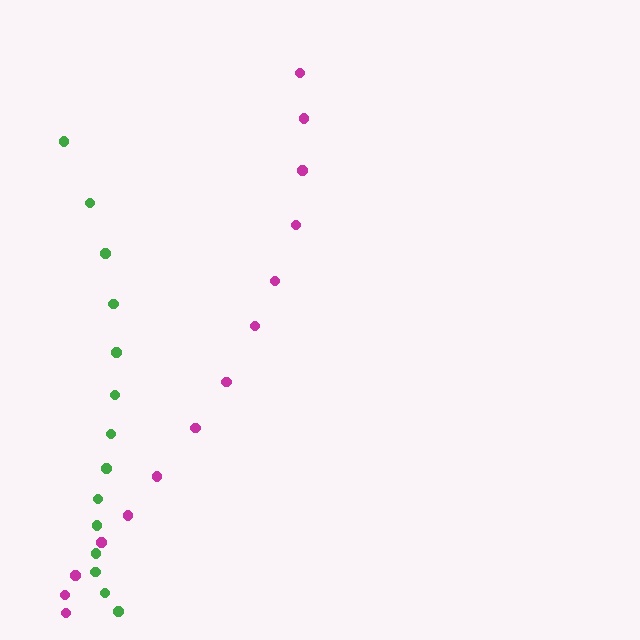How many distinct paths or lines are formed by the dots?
There are 2 distinct paths.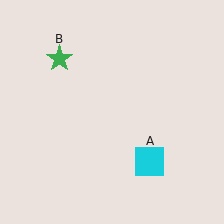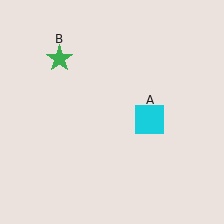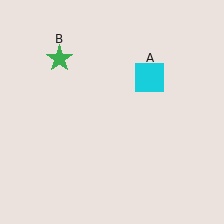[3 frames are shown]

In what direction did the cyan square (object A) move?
The cyan square (object A) moved up.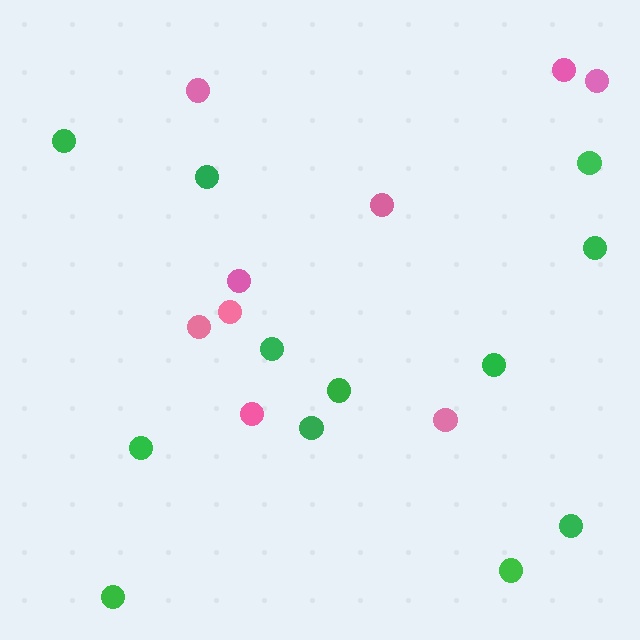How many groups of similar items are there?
There are 2 groups: one group of pink circles (9) and one group of green circles (12).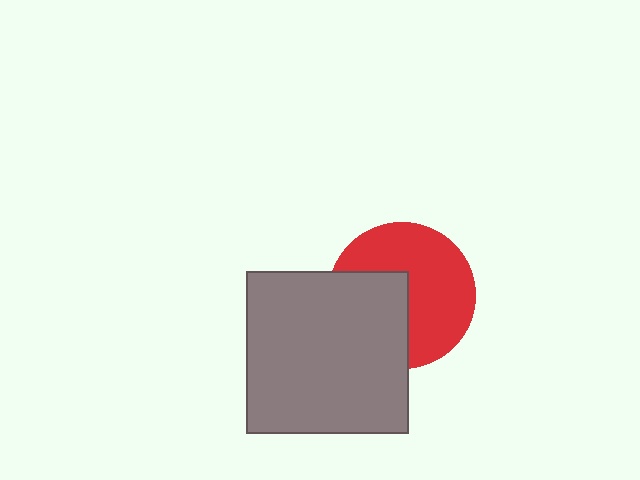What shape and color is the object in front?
The object in front is a gray square.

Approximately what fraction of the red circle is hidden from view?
Roughly 40% of the red circle is hidden behind the gray square.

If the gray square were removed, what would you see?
You would see the complete red circle.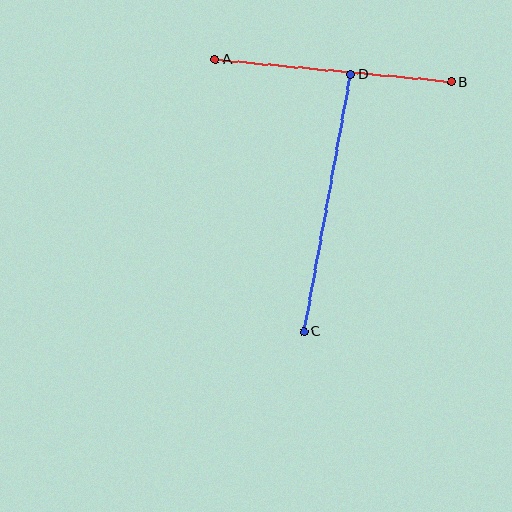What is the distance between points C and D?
The distance is approximately 262 pixels.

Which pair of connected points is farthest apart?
Points C and D are farthest apart.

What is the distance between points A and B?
The distance is approximately 237 pixels.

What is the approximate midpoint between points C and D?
The midpoint is at approximately (327, 203) pixels.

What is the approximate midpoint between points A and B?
The midpoint is at approximately (333, 71) pixels.